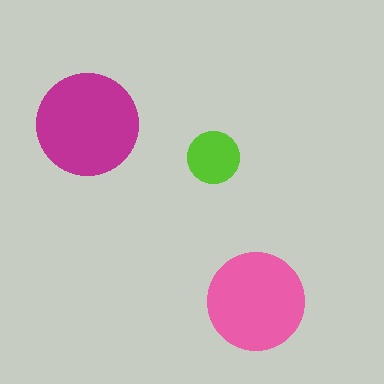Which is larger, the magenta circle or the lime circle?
The magenta one.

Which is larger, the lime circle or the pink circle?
The pink one.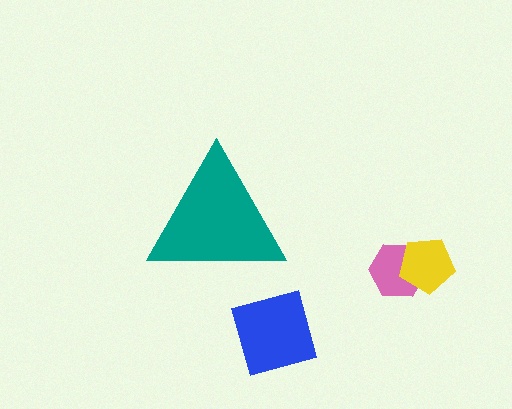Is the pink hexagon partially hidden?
No, the pink hexagon is fully visible.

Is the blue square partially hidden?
No, the blue square is fully visible.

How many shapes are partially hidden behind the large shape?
0 shapes are partially hidden.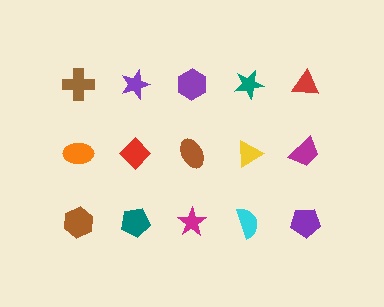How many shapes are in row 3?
5 shapes.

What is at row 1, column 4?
A teal star.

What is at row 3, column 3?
A magenta star.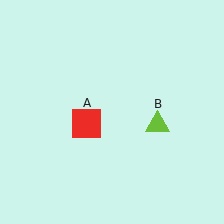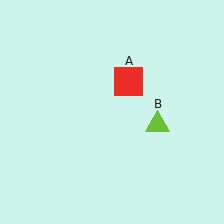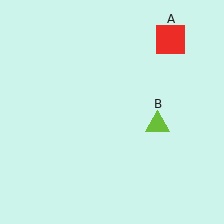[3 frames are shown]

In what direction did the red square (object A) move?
The red square (object A) moved up and to the right.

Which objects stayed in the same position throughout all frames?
Lime triangle (object B) remained stationary.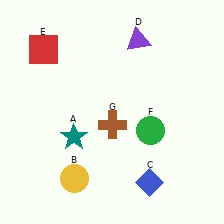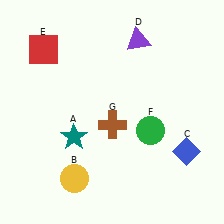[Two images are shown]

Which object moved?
The blue diamond (C) moved right.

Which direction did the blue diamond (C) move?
The blue diamond (C) moved right.